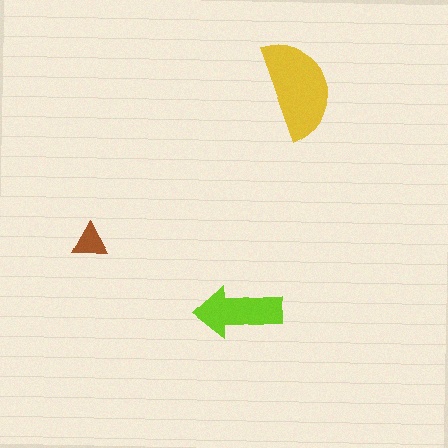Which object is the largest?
The yellow semicircle.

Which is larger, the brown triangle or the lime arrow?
The lime arrow.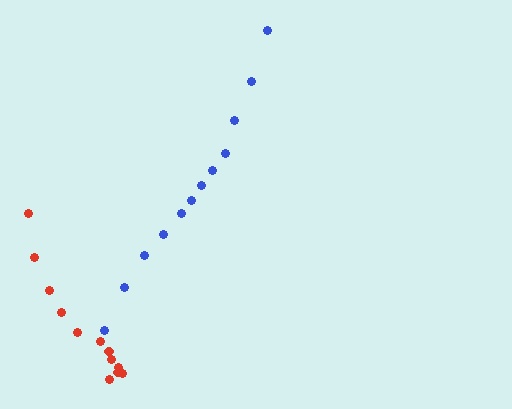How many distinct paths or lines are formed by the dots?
There are 2 distinct paths.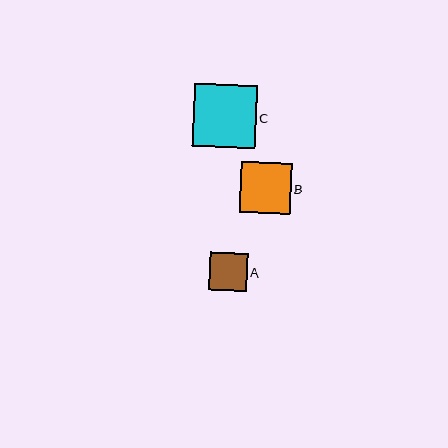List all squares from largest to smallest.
From largest to smallest: C, B, A.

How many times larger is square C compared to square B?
Square C is approximately 1.2 times the size of square B.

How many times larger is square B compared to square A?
Square B is approximately 1.4 times the size of square A.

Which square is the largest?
Square C is the largest with a size of approximately 63 pixels.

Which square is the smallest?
Square A is the smallest with a size of approximately 38 pixels.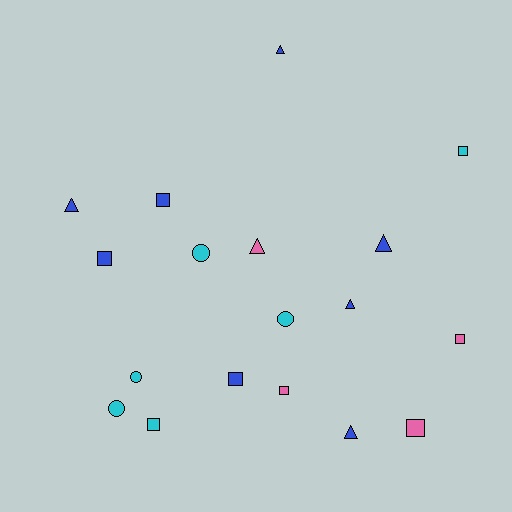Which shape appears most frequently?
Square, with 8 objects.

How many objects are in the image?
There are 18 objects.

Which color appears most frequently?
Blue, with 8 objects.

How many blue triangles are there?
There are 5 blue triangles.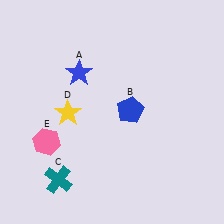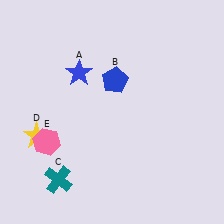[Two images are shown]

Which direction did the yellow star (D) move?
The yellow star (D) moved left.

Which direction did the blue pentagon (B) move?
The blue pentagon (B) moved up.